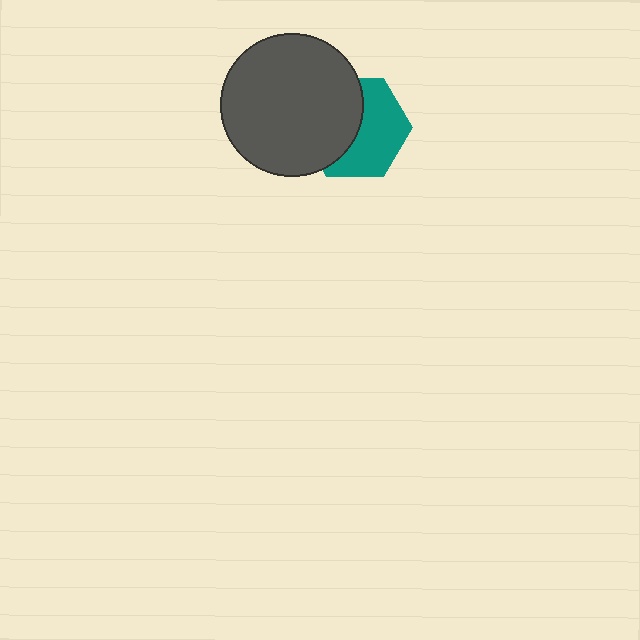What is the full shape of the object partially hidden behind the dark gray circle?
The partially hidden object is a teal hexagon.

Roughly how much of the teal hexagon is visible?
About half of it is visible (roughly 53%).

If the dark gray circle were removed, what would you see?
You would see the complete teal hexagon.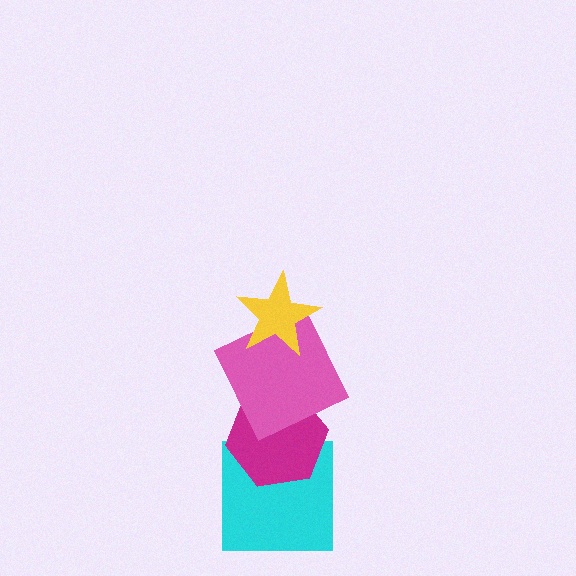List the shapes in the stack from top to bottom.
From top to bottom: the yellow star, the pink square, the magenta hexagon, the cyan square.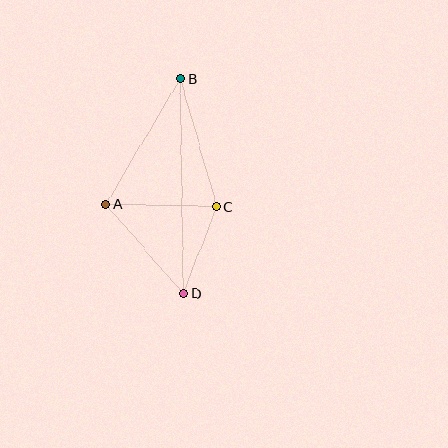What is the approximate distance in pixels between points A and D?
The distance between A and D is approximately 118 pixels.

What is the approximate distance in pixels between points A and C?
The distance between A and C is approximately 110 pixels.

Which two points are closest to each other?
Points C and D are closest to each other.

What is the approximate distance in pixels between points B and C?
The distance between B and C is approximately 133 pixels.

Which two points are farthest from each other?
Points B and D are farthest from each other.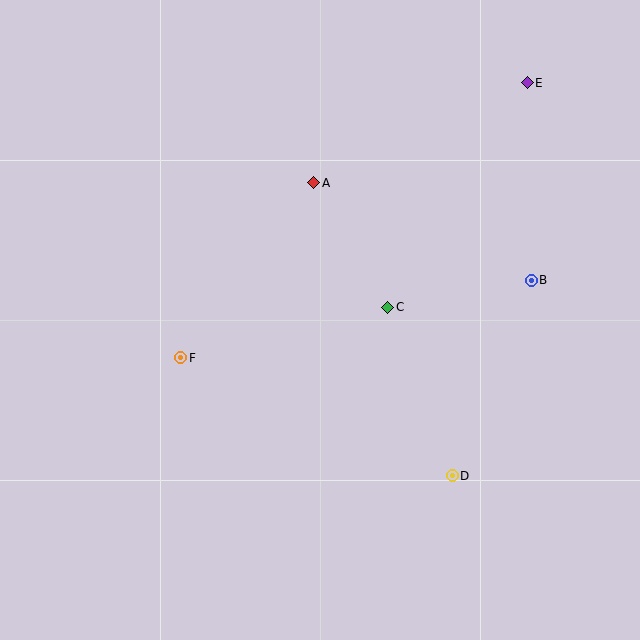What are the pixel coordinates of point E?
Point E is at (527, 83).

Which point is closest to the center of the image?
Point C at (388, 307) is closest to the center.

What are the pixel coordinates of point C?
Point C is at (388, 307).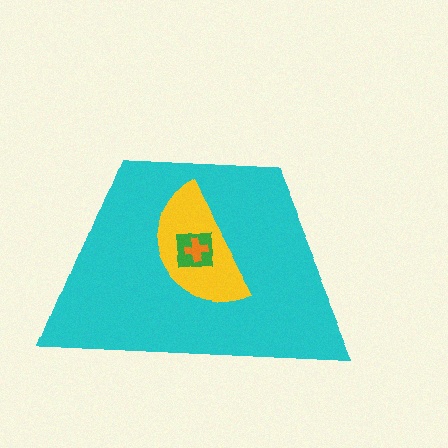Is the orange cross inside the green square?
Yes.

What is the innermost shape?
The orange cross.